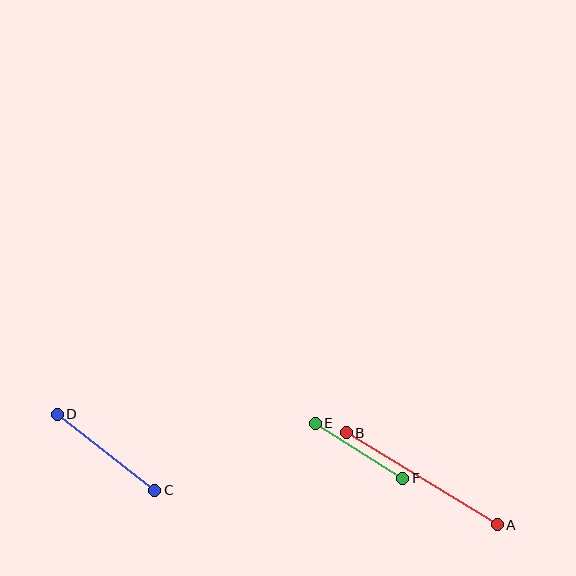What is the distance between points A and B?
The distance is approximately 177 pixels.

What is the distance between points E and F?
The distance is approximately 104 pixels.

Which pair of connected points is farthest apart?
Points A and B are farthest apart.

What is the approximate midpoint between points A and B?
The midpoint is at approximately (422, 479) pixels.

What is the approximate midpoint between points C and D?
The midpoint is at approximately (106, 452) pixels.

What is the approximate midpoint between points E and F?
The midpoint is at approximately (359, 451) pixels.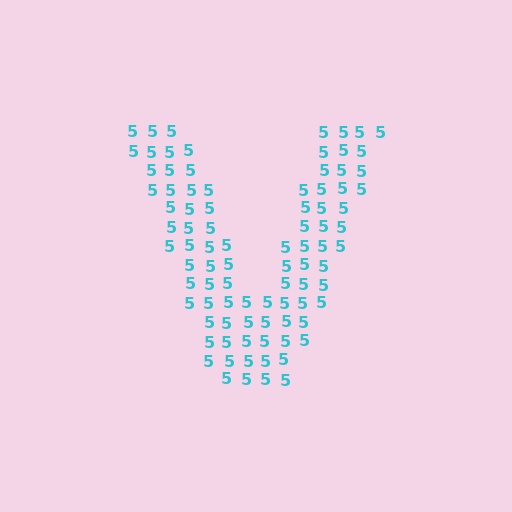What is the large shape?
The large shape is the letter V.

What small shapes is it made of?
It is made of small digit 5's.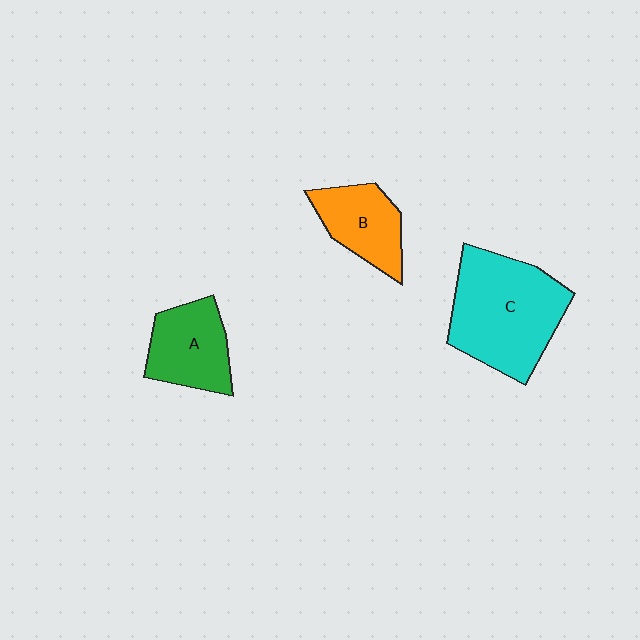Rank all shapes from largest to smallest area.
From largest to smallest: C (cyan), A (green), B (orange).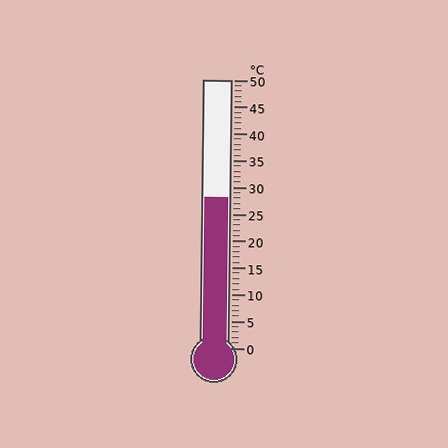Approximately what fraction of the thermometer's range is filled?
The thermometer is filled to approximately 55% of its range.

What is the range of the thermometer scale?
The thermometer scale ranges from 0°C to 50°C.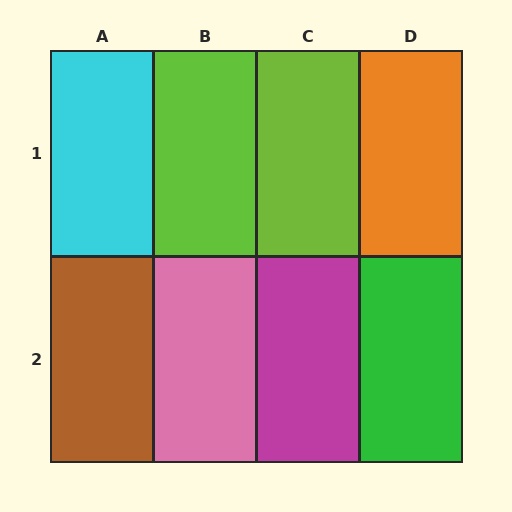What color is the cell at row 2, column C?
Magenta.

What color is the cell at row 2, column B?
Pink.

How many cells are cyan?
1 cell is cyan.